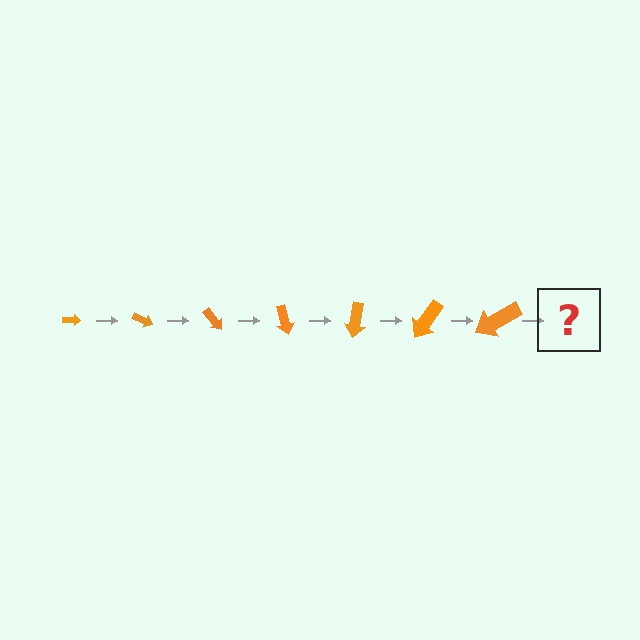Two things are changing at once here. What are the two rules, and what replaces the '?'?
The two rules are that the arrow grows larger each step and it rotates 25 degrees each step. The '?' should be an arrow, larger than the previous one and rotated 175 degrees from the start.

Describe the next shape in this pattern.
It should be an arrow, larger than the previous one and rotated 175 degrees from the start.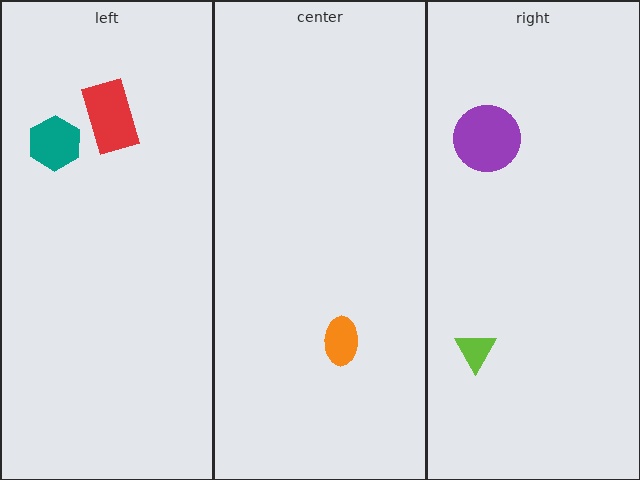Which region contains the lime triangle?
The right region.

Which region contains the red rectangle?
The left region.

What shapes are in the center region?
The orange ellipse.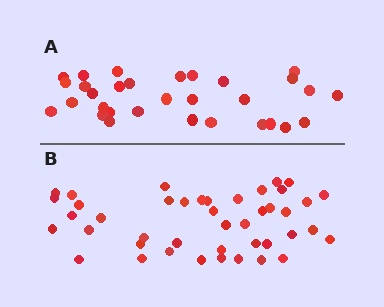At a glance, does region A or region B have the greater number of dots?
Region B (the bottom region) has more dots.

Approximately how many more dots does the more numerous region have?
Region B has roughly 12 or so more dots than region A.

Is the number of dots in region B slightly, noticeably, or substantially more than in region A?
Region B has noticeably more, but not dramatically so. The ratio is roughly 1.4 to 1.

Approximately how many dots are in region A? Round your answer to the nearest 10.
About 30 dots. (The exact count is 31, which rounds to 30.)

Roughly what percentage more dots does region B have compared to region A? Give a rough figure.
About 40% more.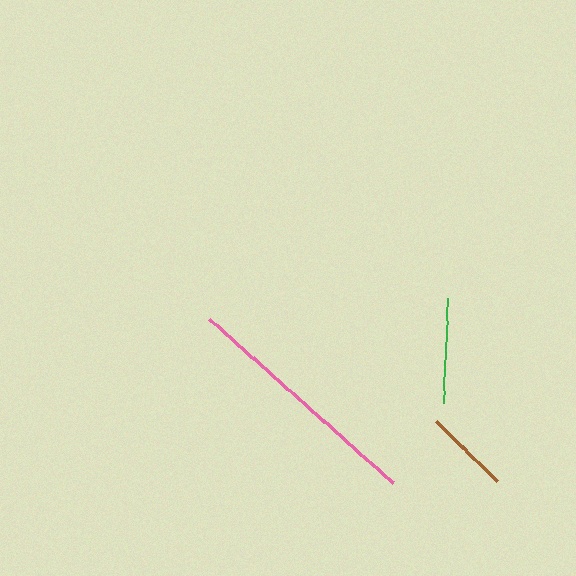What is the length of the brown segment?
The brown segment is approximately 86 pixels long.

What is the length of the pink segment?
The pink segment is approximately 245 pixels long.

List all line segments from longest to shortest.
From longest to shortest: pink, green, brown.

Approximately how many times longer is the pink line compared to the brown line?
The pink line is approximately 2.8 times the length of the brown line.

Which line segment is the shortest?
The brown line is the shortest at approximately 86 pixels.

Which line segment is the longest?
The pink line is the longest at approximately 245 pixels.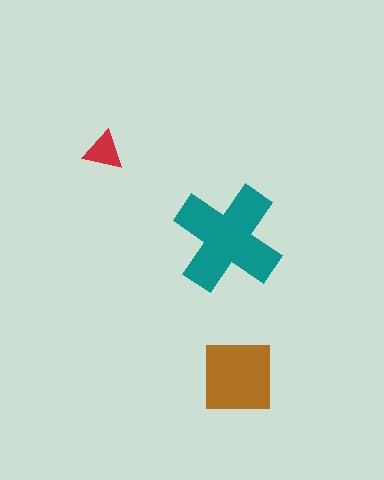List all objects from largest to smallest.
The teal cross, the brown square, the red triangle.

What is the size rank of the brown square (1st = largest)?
2nd.